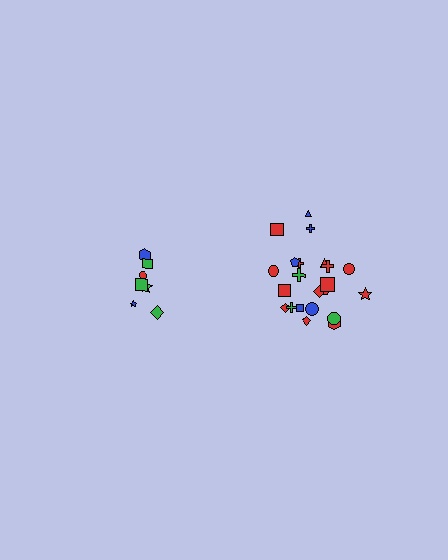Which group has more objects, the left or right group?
The right group.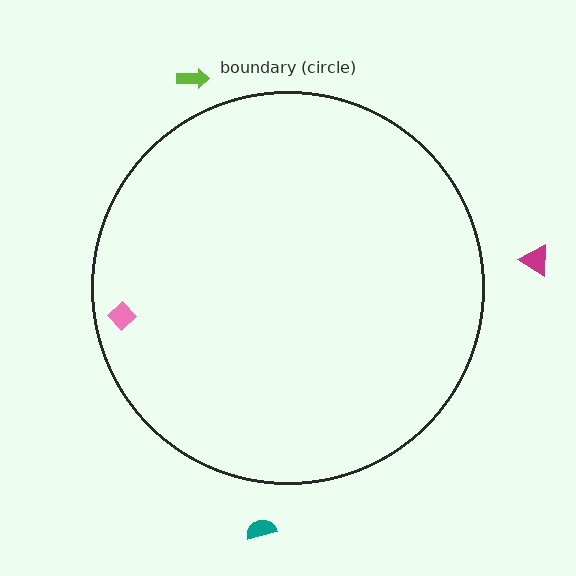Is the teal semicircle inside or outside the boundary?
Outside.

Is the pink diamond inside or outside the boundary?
Inside.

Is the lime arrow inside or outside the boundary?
Outside.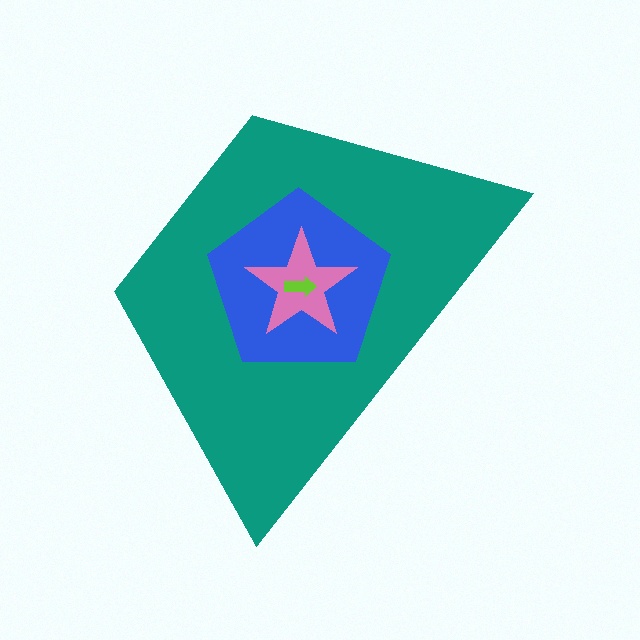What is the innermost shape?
The lime arrow.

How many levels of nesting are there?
4.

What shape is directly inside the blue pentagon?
The pink star.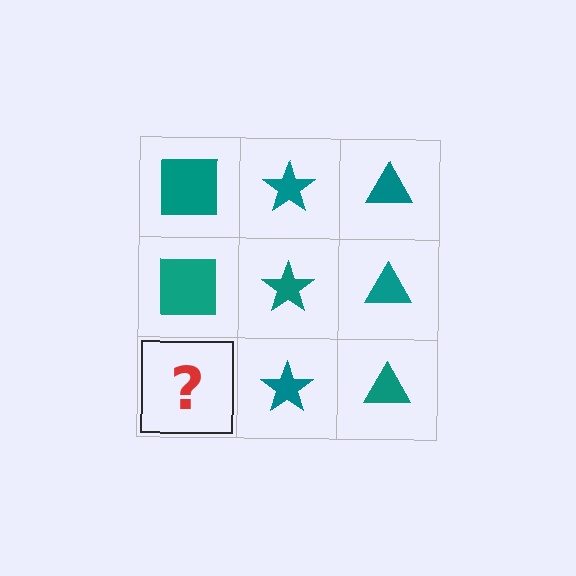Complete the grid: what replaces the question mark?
The question mark should be replaced with a teal square.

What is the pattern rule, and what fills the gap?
The rule is that each column has a consistent shape. The gap should be filled with a teal square.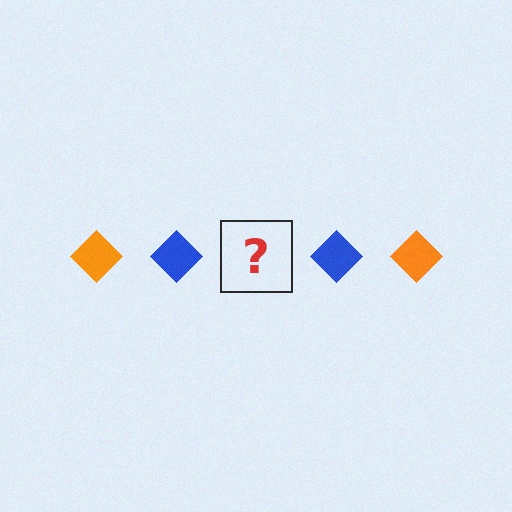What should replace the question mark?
The question mark should be replaced with an orange diamond.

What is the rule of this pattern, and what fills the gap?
The rule is that the pattern cycles through orange, blue diamonds. The gap should be filled with an orange diamond.